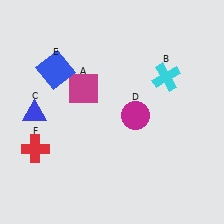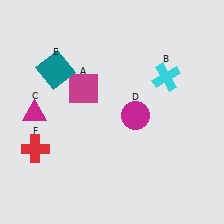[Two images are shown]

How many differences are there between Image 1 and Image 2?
There are 2 differences between the two images.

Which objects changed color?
C changed from blue to magenta. E changed from blue to teal.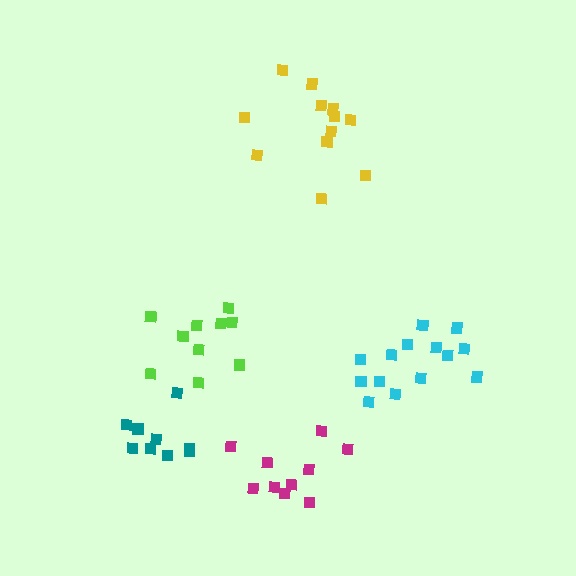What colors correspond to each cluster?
The clusters are colored: teal, yellow, cyan, magenta, lime.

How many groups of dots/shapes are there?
There are 5 groups.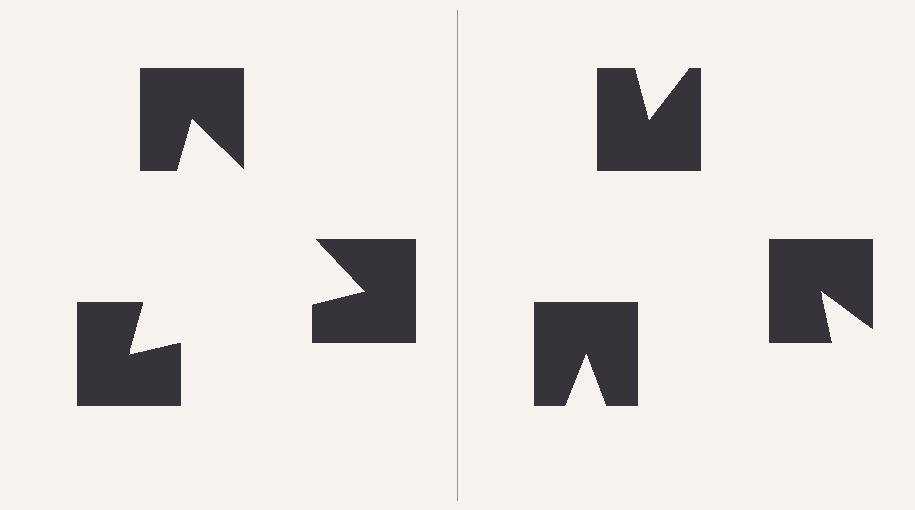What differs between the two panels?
The notched squares are positioned identically on both sides; only the wedge orientations differ. On the left they align to a triangle; on the right they are misaligned.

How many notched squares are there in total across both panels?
6 — 3 on each side.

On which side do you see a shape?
An illusory triangle appears on the left side. On the right side the wedge cuts are rotated, so no coherent shape forms.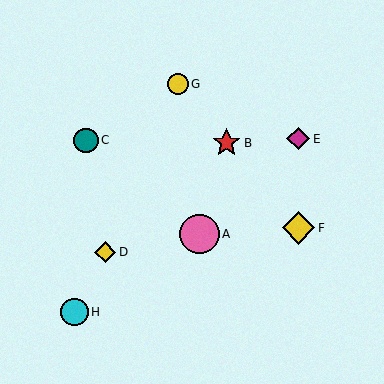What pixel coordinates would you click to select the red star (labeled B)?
Click at (227, 143) to select the red star B.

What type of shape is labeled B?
Shape B is a red star.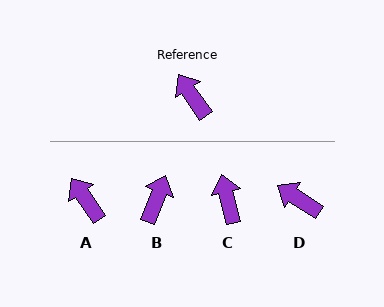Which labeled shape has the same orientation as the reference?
A.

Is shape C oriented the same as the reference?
No, it is off by about 20 degrees.